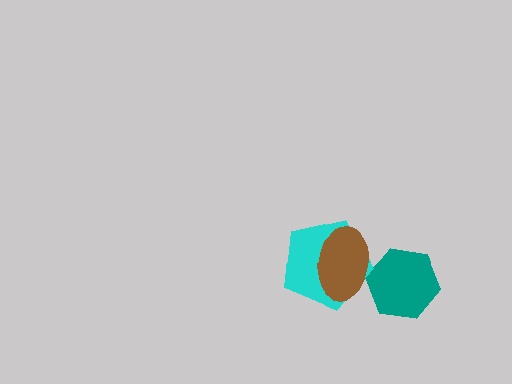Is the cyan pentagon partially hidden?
Yes, it is partially covered by another shape.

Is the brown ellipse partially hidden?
No, no other shape covers it.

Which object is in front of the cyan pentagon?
The brown ellipse is in front of the cyan pentagon.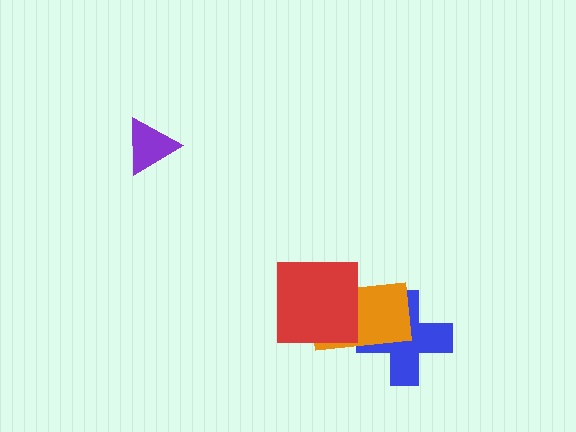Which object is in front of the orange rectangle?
The red square is in front of the orange rectangle.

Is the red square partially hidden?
No, no other shape covers it.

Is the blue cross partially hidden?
Yes, it is partially covered by another shape.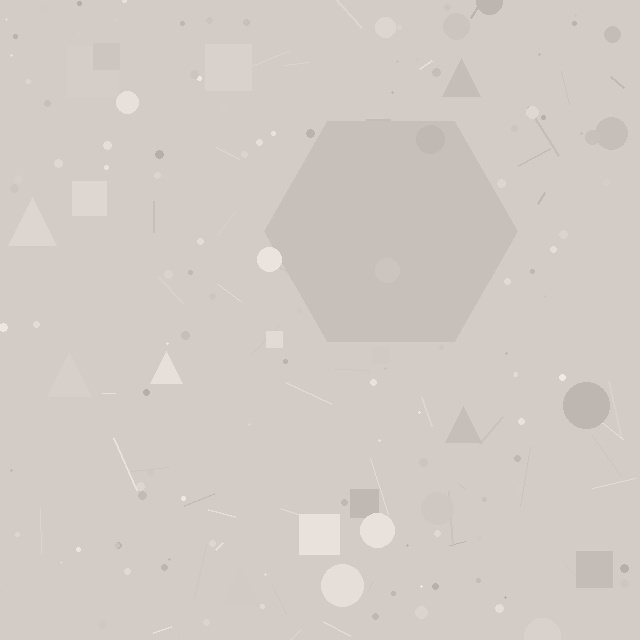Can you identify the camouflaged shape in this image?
The camouflaged shape is a hexagon.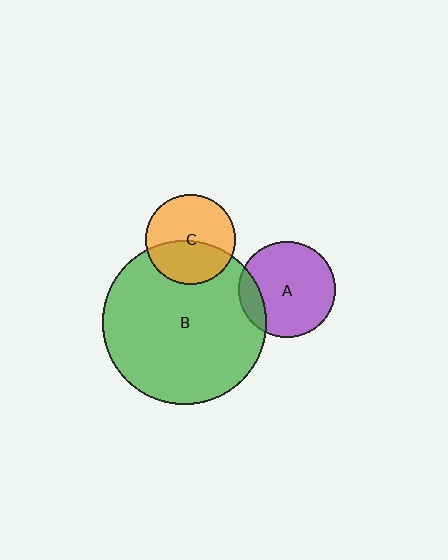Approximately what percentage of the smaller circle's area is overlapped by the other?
Approximately 15%.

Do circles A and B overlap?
Yes.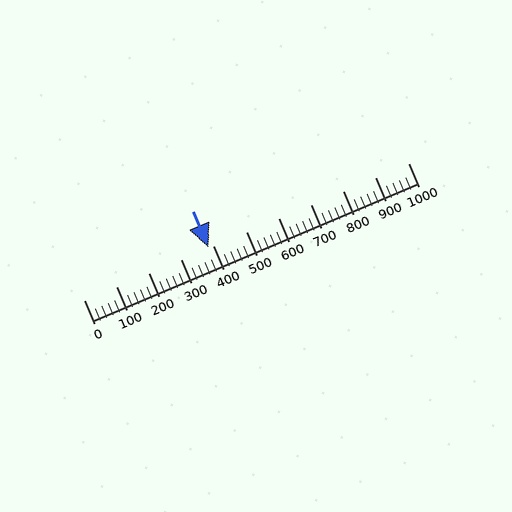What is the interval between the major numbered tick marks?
The major tick marks are spaced 100 units apart.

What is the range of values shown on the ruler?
The ruler shows values from 0 to 1000.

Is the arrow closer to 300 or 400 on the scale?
The arrow is closer to 400.